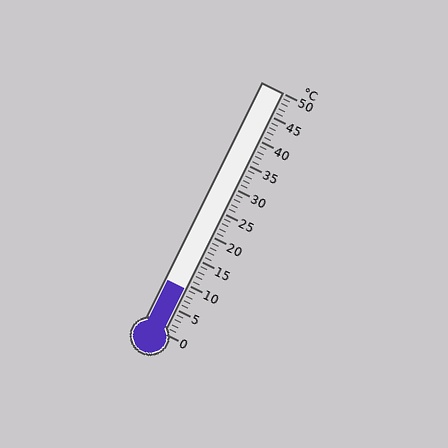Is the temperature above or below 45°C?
The temperature is below 45°C.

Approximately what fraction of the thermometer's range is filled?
The thermometer is filled to approximately 20% of its range.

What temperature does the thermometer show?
The thermometer shows approximately 9°C.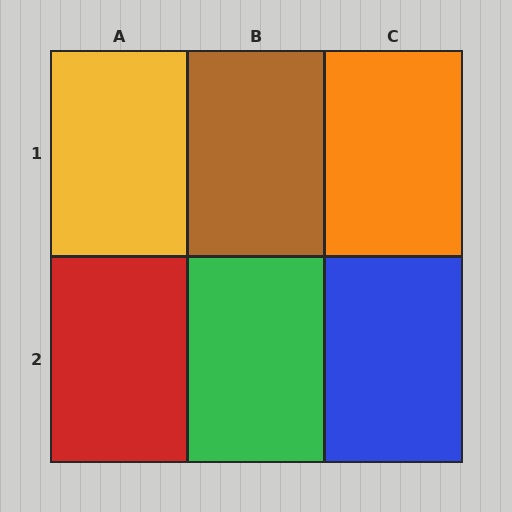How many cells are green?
1 cell is green.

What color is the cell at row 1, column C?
Orange.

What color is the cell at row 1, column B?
Brown.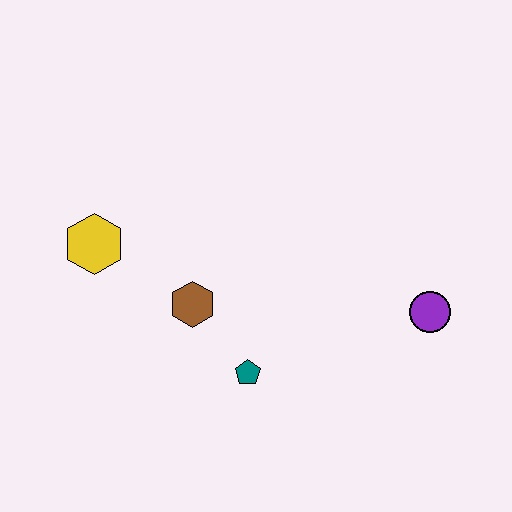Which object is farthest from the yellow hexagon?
The purple circle is farthest from the yellow hexagon.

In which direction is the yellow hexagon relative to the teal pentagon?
The yellow hexagon is to the left of the teal pentagon.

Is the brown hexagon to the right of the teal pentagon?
No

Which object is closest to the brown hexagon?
The teal pentagon is closest to the brown hexagon.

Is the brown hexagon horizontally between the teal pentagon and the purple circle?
No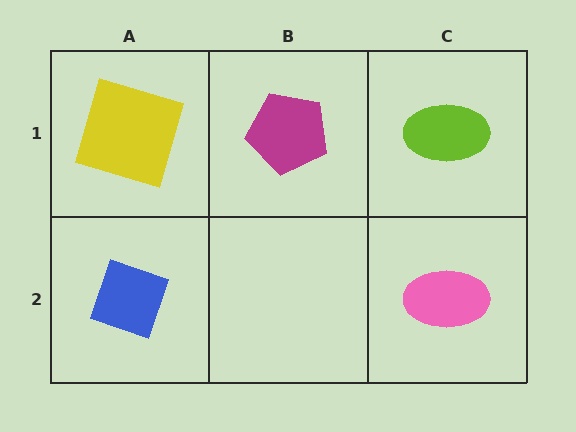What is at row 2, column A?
A blue diamond.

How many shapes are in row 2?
2 shapes.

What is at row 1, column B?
A magenta pentagon.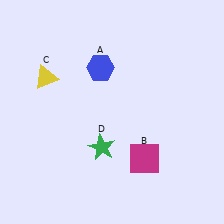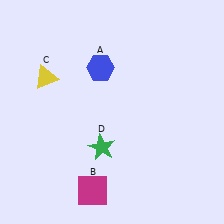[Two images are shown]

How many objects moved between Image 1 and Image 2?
1 object moved between the two images.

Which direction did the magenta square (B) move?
The magenta square (B) moved left.